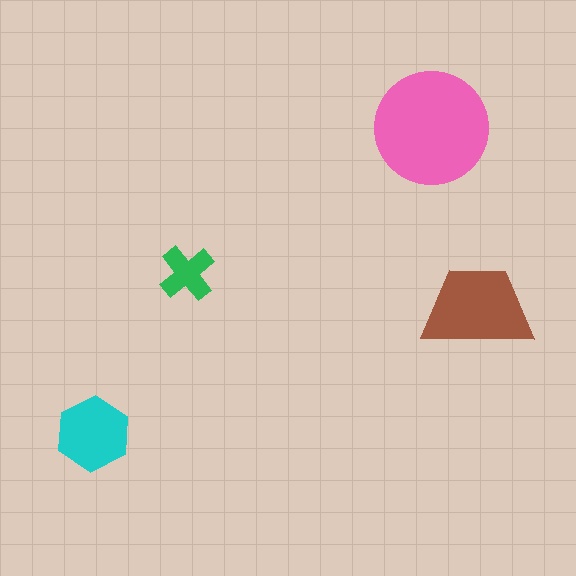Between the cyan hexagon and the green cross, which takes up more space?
The cyan hexagon.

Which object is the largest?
The pink circle.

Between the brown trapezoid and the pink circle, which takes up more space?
The pink circle.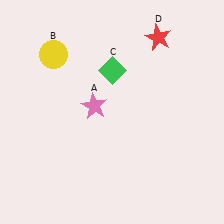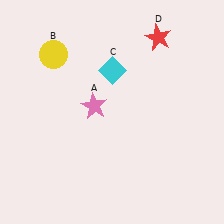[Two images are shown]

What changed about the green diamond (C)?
In Image 1, C is green. In Image 2, it changed to cyan.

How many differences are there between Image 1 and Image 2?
There is 1 difference between the two images.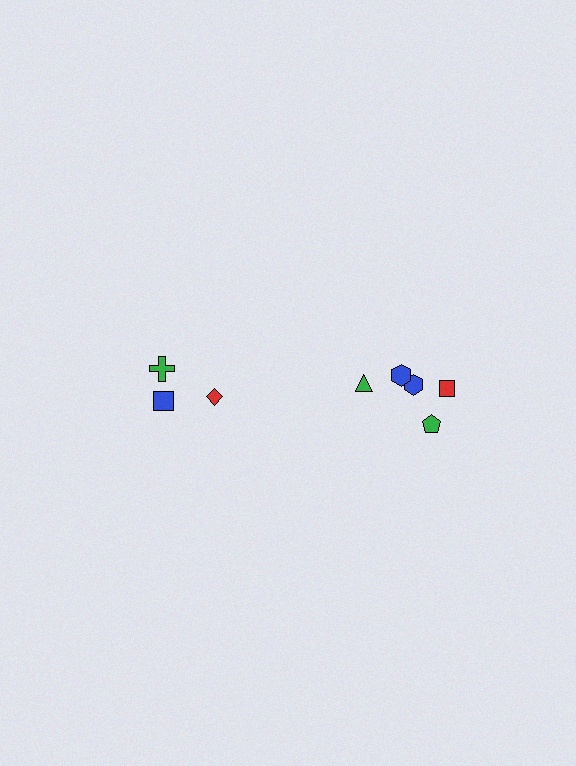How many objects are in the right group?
There are 5 objects.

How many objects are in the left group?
There are 3 objects.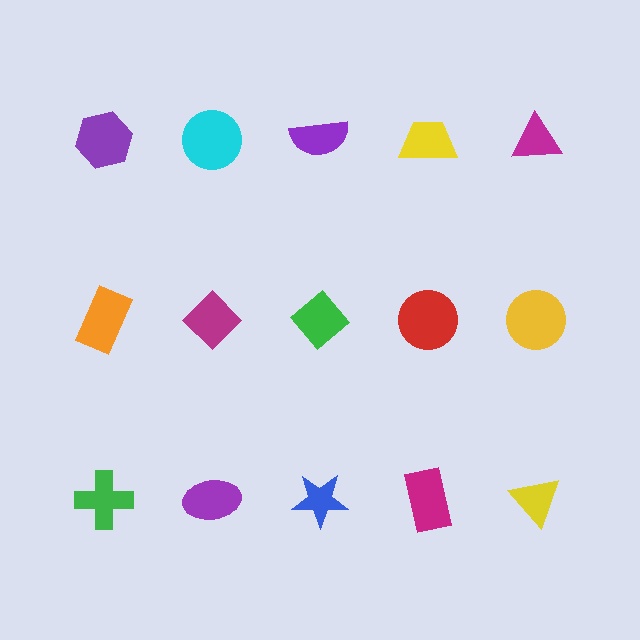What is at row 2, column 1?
An orange rectangle.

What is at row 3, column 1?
A green cross.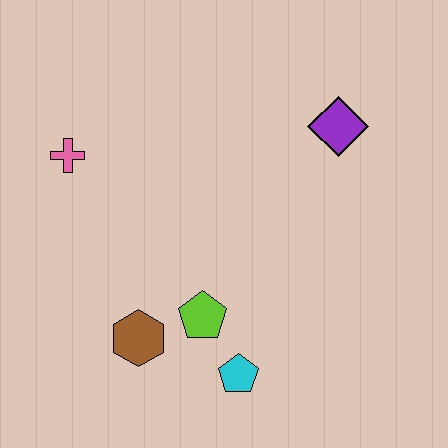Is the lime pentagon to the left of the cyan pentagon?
Yes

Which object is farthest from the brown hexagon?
The purple diamond is farthest from the brown hexagon.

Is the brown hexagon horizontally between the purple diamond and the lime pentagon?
No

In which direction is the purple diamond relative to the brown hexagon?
The purple diamond is above the brown hexagon.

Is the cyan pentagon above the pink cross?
No